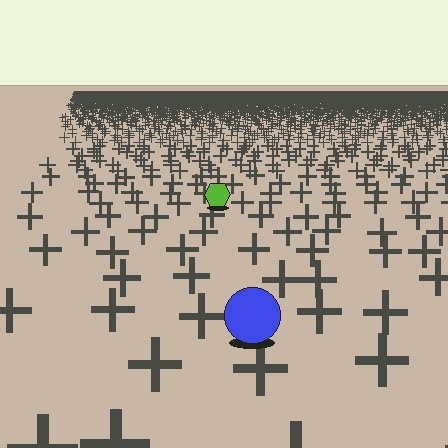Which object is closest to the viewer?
The blue circle is closest. The texture marks near it are larger and more spread out.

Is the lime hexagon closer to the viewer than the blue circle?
No. The blue circle is closer — you can tell from the texture gradient: the ground texture is coarser near it.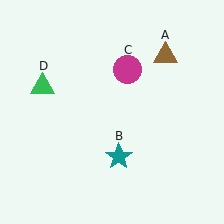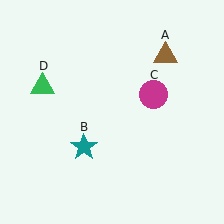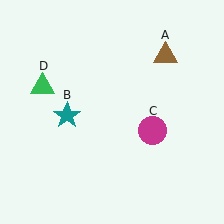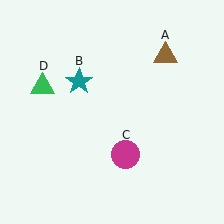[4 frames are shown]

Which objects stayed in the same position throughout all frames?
Brown triangle (object A) and green triangle (object D) remained stationary.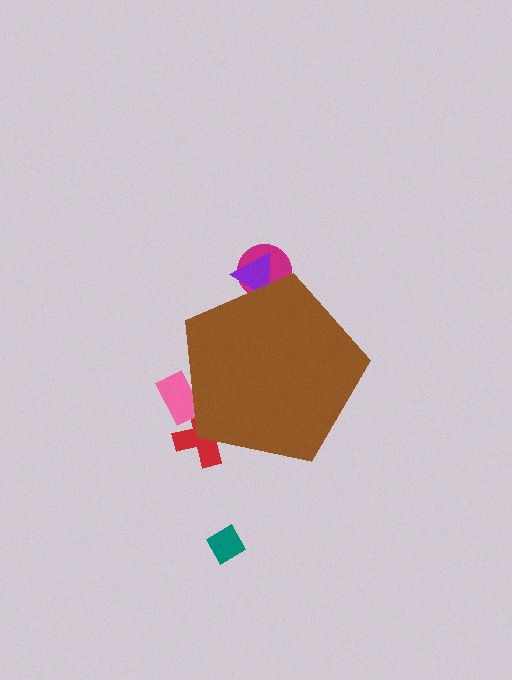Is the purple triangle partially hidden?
Yes, the purple triangle is partially hidden behind the brown pentagon.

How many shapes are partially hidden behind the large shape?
4 shapes are partially hidden.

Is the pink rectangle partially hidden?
Yes, the pink rectangle is partially hidden behind the brown pentagon.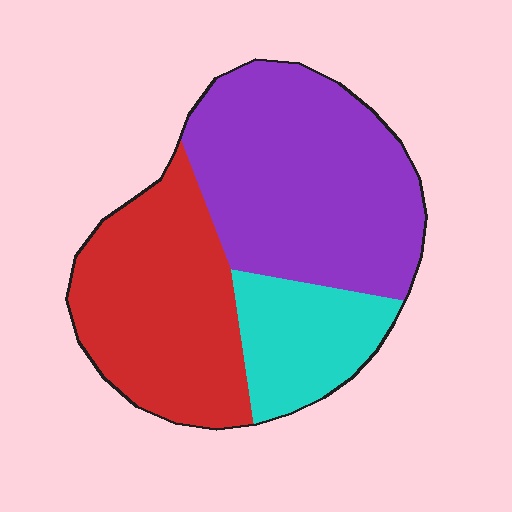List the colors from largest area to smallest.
From largest to smallest: purple, red, cyan.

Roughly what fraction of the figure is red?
Red covers roughly 35% of the figure.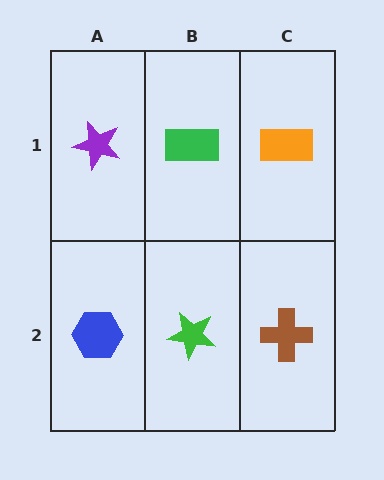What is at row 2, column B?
A green star.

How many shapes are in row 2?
3 shapes.